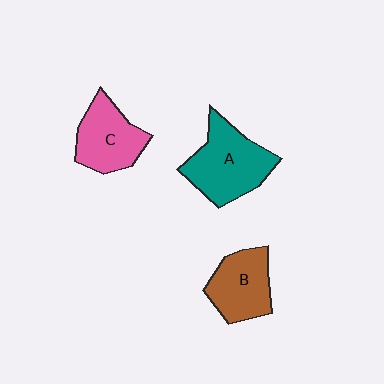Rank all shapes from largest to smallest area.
From largest to smallest: A (teal), C (pink), B (brown).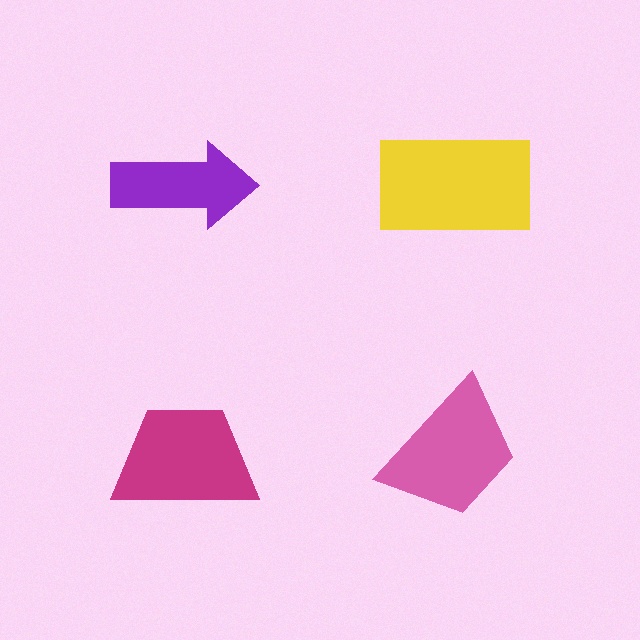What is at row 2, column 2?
A pink trapezoid.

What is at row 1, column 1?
A purple arrow.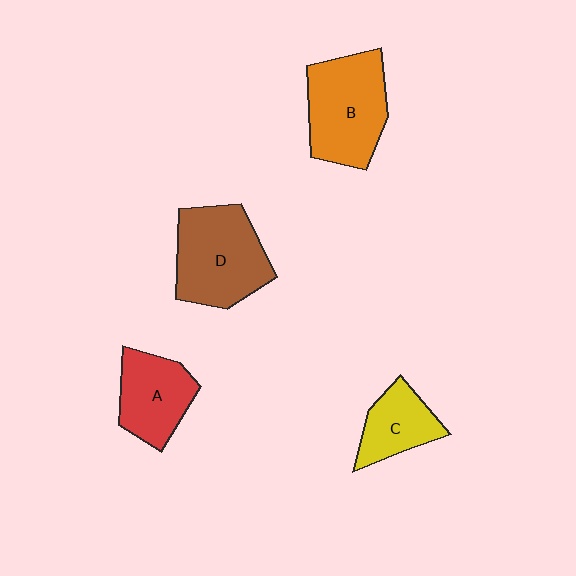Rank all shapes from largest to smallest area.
From largest to smallest: D (brown), B (orange), A (red), C (yellow).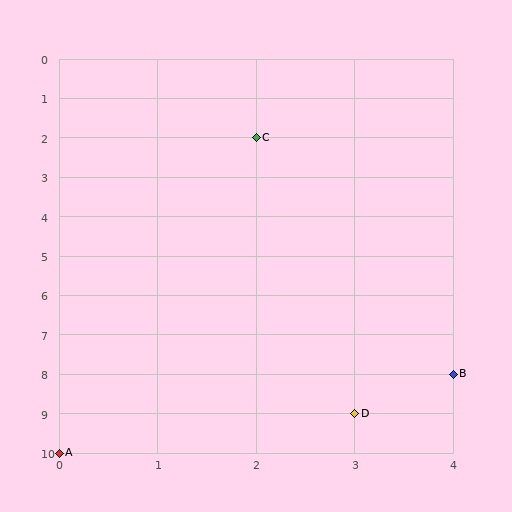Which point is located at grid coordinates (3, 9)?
Point D is at (3, 9).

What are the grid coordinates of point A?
Point A is at grid coordinates (0, 10).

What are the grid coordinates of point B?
Point B is at grid coordinates (4, 8).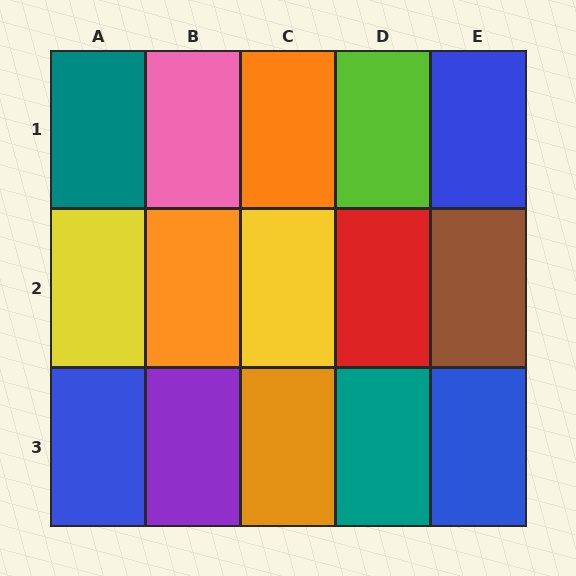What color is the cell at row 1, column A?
Teal.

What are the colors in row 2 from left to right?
Yellow, orange, yellow, red, brown.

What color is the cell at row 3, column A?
Blue.